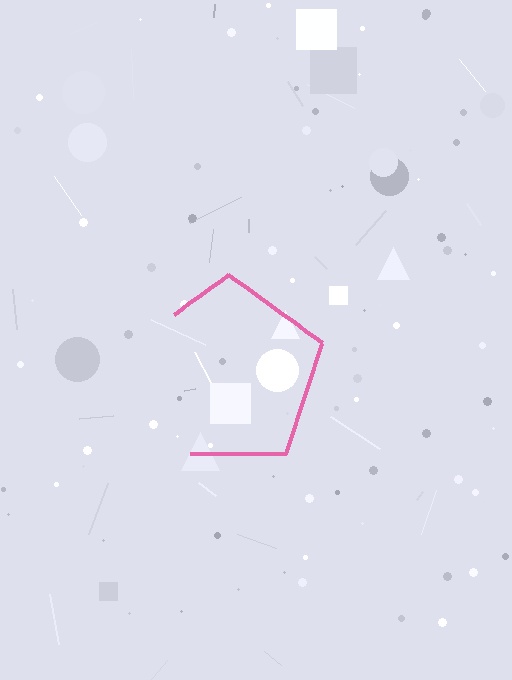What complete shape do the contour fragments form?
The contour fragments form a pentagon.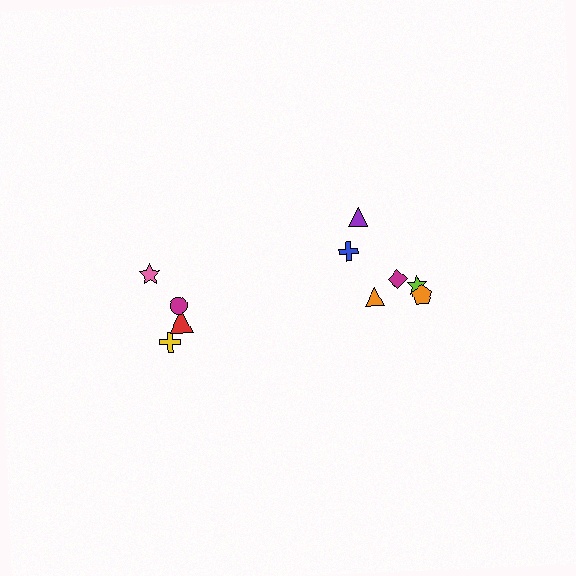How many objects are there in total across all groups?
There are 10 objects.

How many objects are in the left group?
There are 4 objects.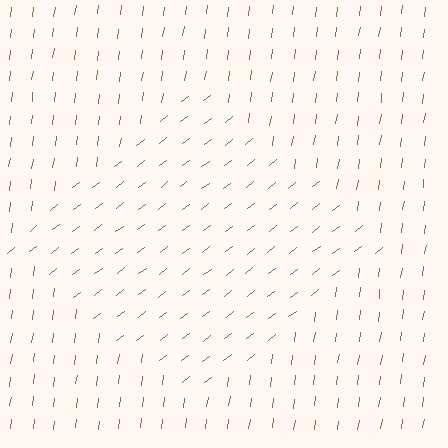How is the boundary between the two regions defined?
The boundary is defined purely by a change in line orientation (approximately 45 degrees difference). All lines are the same color and thickness.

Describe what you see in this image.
The image is filled with small brown line segments. A diamond region in the image has lines oriented differently from the surrounding lines, creating a visible texture boundary.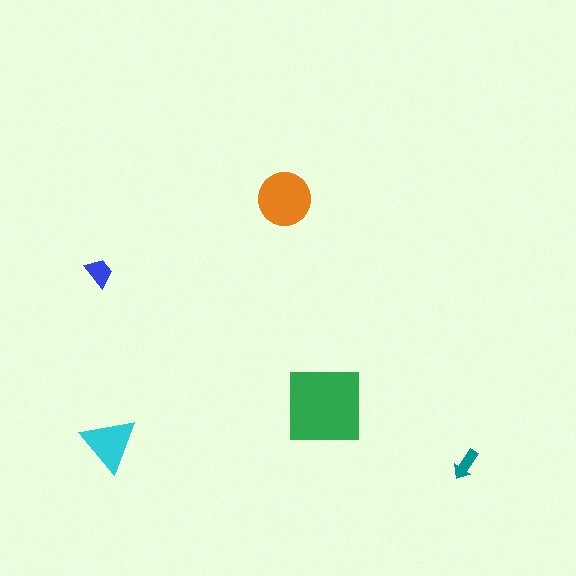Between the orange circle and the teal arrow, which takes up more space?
The orange circle.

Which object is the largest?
The green square.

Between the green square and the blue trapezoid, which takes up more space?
The green square.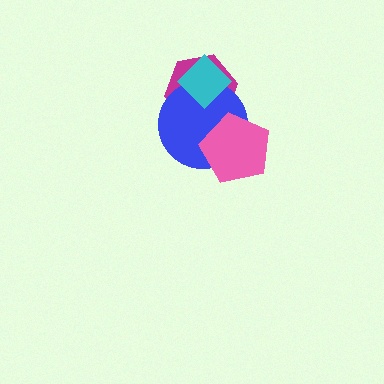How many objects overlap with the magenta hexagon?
2 objects overlap with the magenta hexagon.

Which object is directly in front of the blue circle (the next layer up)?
The cyan diamond is directly in front of the blue circle.